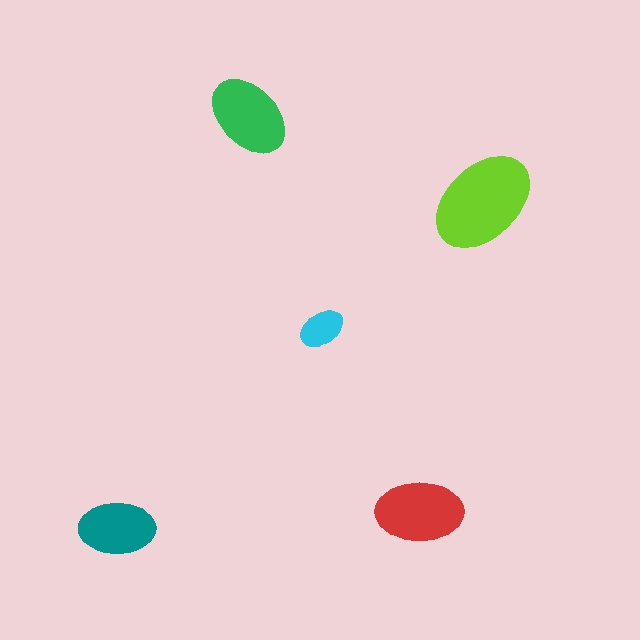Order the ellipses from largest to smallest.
the lime one, the red one, the green one, the teal one, the cyan one.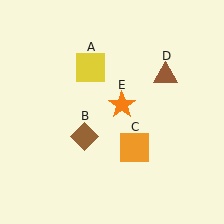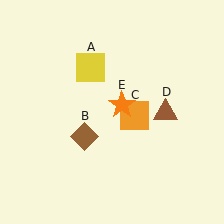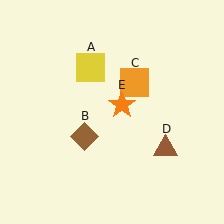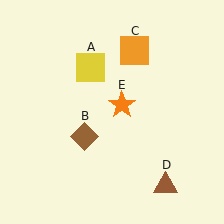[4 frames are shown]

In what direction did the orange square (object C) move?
The orange square (object C) moved up.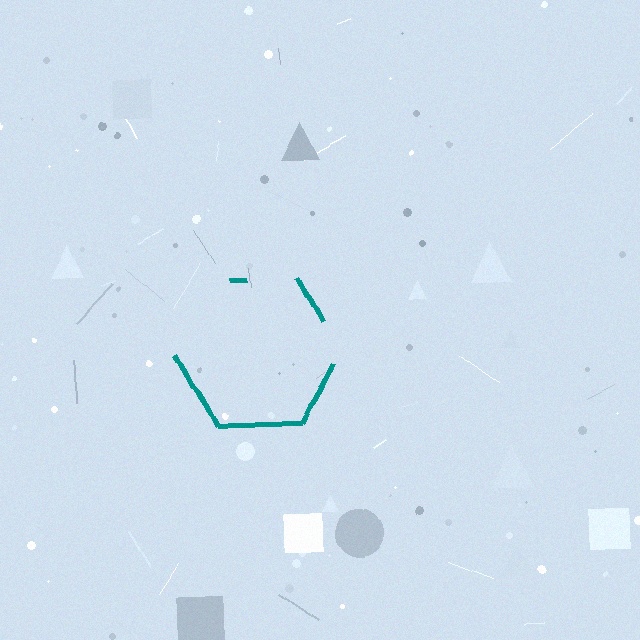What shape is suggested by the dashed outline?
The dashed outline suggests a hexagon.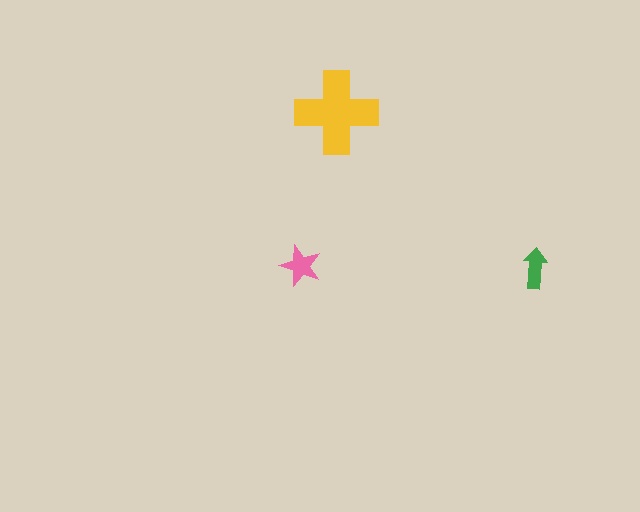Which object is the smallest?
The green arrow.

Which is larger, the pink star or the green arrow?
The pink star.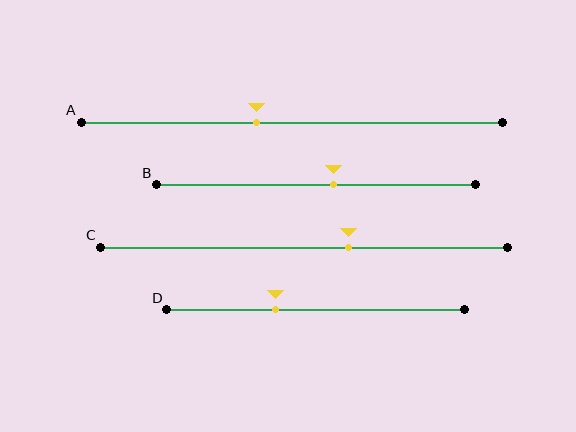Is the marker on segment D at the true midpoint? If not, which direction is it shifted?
No, the marker on segment D is shifted to the left by about 13% of the segment length.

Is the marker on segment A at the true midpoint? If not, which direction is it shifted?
No, the marker on segment A is shifted to the left by about 8% of the segment length.